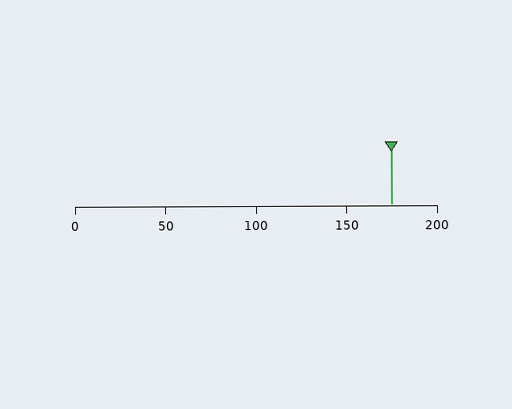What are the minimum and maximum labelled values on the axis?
The axis runs from 0 to 200.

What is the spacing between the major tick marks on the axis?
The major ticks are spaced 50 apart.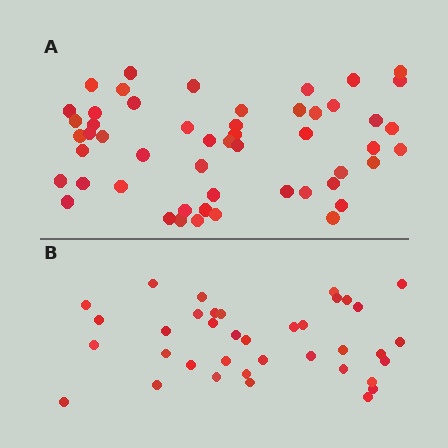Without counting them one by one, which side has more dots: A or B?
Region A (the top region) has more dots.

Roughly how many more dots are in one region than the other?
Region A has approximately 15 more dots than region B.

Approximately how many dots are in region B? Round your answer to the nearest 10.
About 40 dots. (The exact count is 37, which rounds to 40.)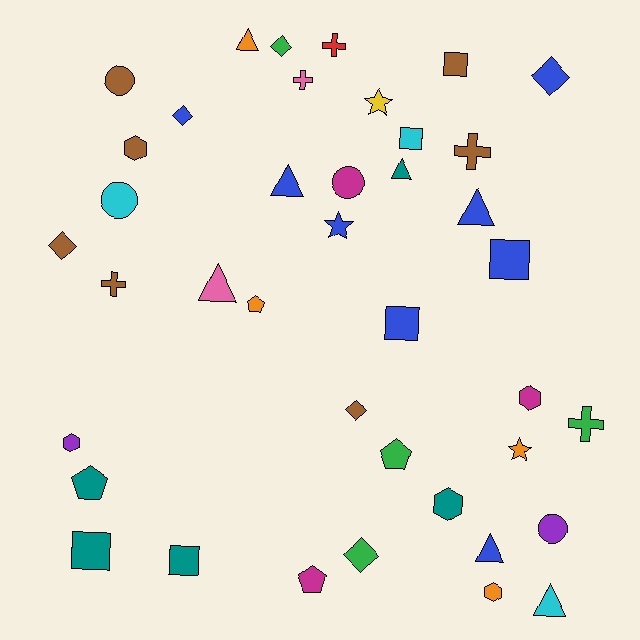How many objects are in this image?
There are 40 objects.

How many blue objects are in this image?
There are 8 blue objects.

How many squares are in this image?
There are 6 squares.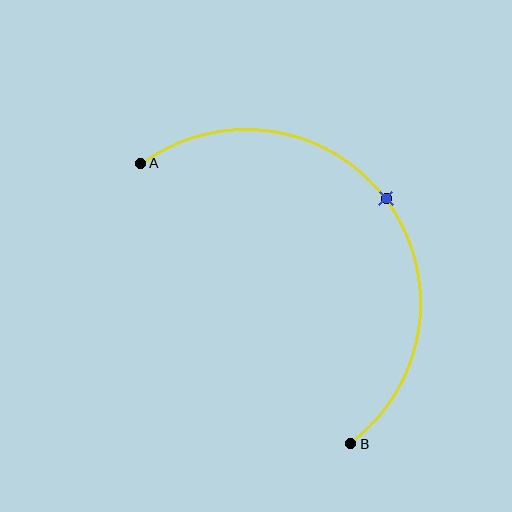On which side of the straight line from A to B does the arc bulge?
The arc bulges above and to the right of the straight line connecting A and B.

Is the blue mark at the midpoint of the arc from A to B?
Yes. The blue mark lies on the arc at equal arc-length from both A and B — it is the arc midpoint.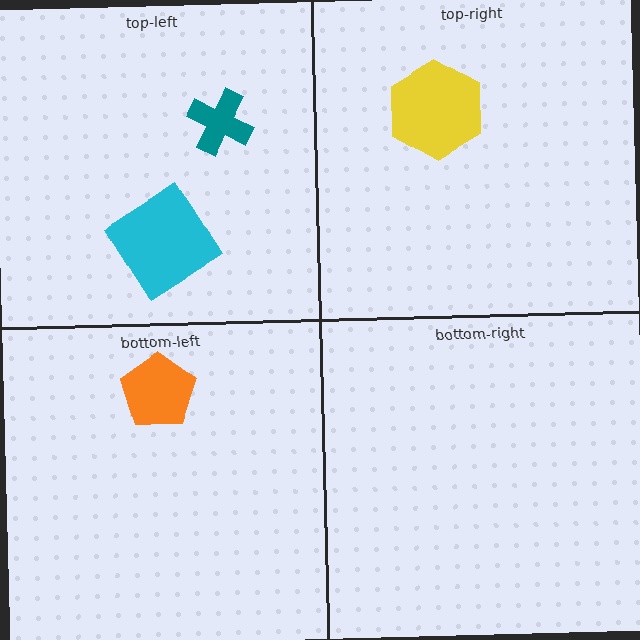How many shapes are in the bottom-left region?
1.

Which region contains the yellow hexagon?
The top-right region.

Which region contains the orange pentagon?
The bottom-left region.